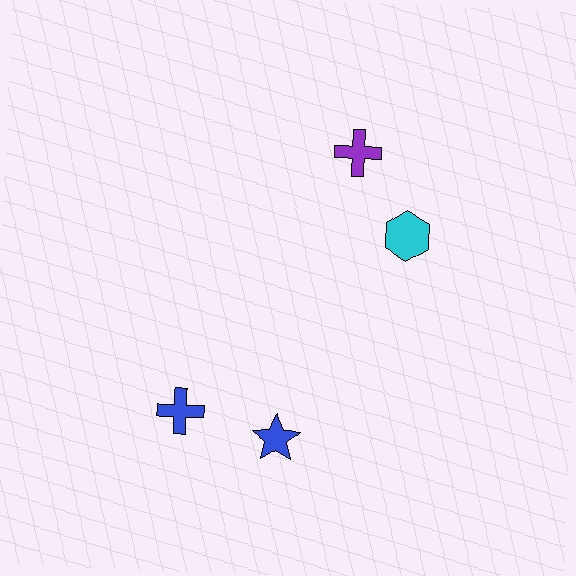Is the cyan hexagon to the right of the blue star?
Yes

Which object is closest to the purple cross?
The cyan hexagon is closest to the purple cross.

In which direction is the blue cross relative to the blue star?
The blue cross is to the left of the blue star.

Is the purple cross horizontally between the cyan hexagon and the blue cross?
Yes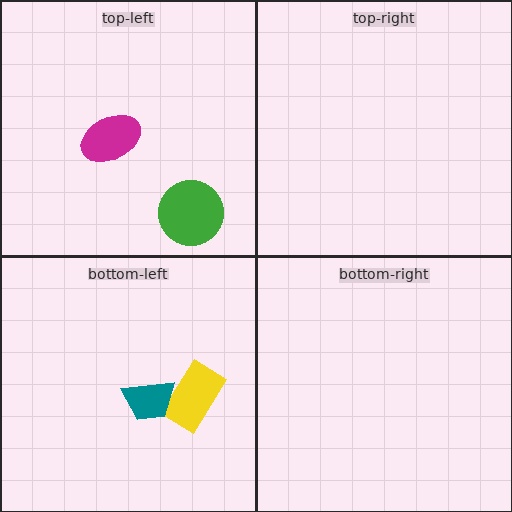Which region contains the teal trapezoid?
The bottom-left region.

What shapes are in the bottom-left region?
The yellow rectangle, the teal trapezoid.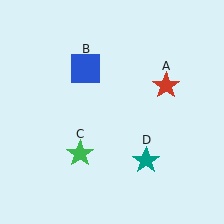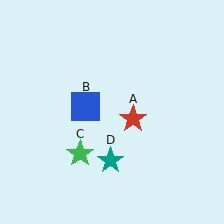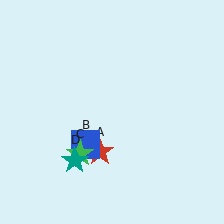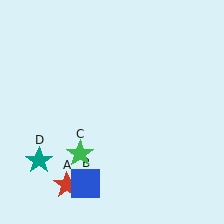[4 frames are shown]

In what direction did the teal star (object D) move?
The teal star (object D) moved left.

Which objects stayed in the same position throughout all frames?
Green star (object C) remained stationary.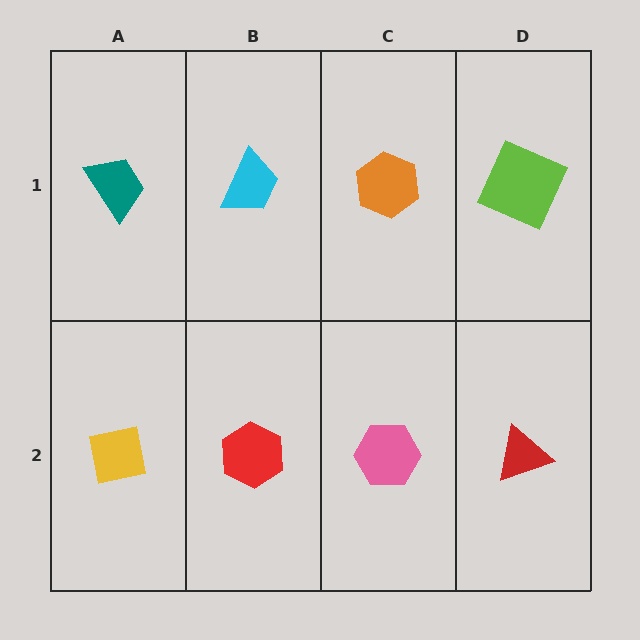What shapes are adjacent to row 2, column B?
A cyan trapezoid (row 1, column B), a yellow square (row 2, column A), a pink hexagon (row 2, column C).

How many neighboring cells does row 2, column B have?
3.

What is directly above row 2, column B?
A cyan trapezoid.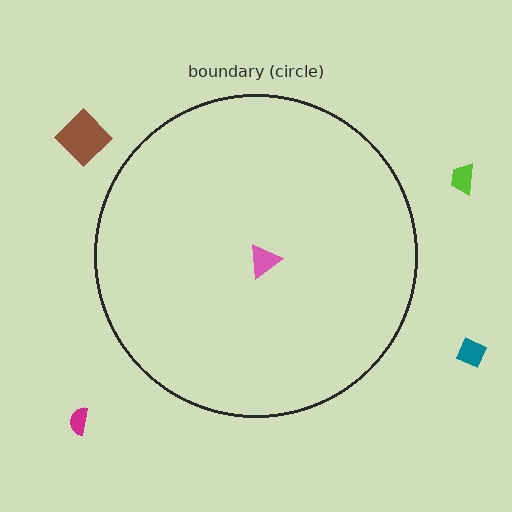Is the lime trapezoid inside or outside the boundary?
Outside.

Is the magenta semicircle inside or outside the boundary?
Outside.